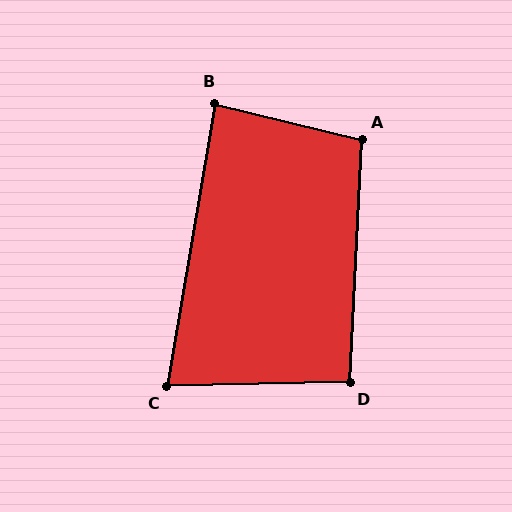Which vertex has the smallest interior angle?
C, at approximately 79 degrees.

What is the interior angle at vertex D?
Approximately 94 degrees (approximately right).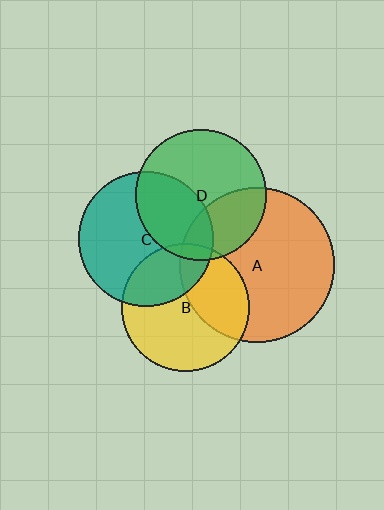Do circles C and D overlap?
Yes.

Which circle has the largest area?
Circle A (orange).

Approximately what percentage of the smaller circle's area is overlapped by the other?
Approximately 35%.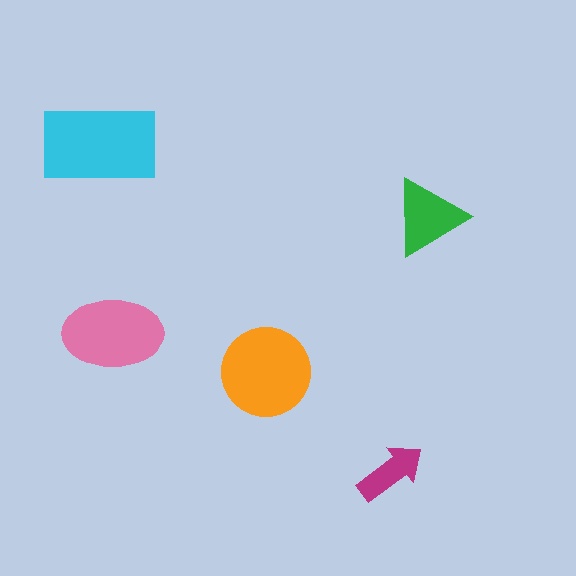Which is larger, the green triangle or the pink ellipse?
The pink ellipse.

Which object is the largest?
The cyan rectangle.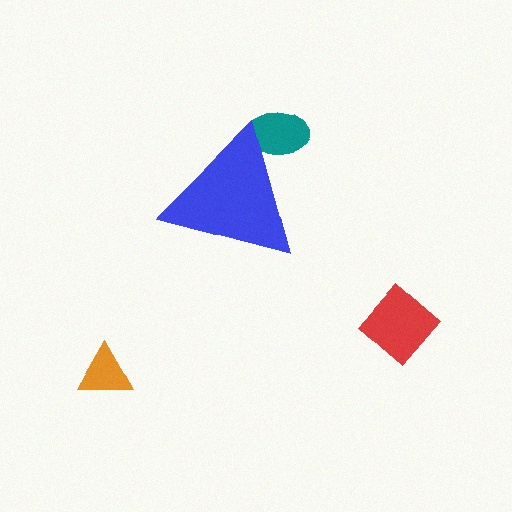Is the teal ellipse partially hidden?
Yes, the teal ellipse is partially hidden behind the blue triangle.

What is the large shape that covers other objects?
A blue triangle.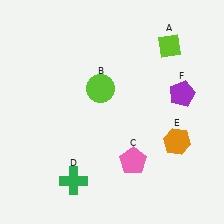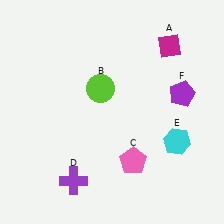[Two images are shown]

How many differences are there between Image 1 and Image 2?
There are 3 differences between the two images.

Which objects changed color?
A changed from lime to magenta. D changed from green to purple. E changed from orange to cyan.